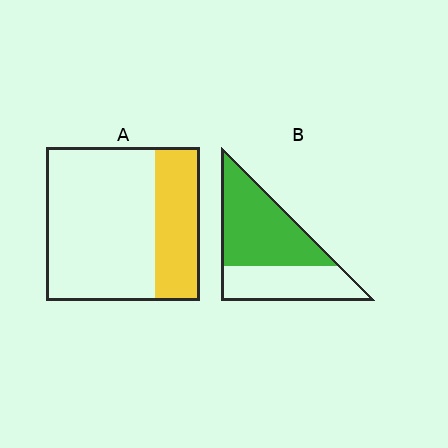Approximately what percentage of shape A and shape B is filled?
A is approximately 30% and B is approximately 60%.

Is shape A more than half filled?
No.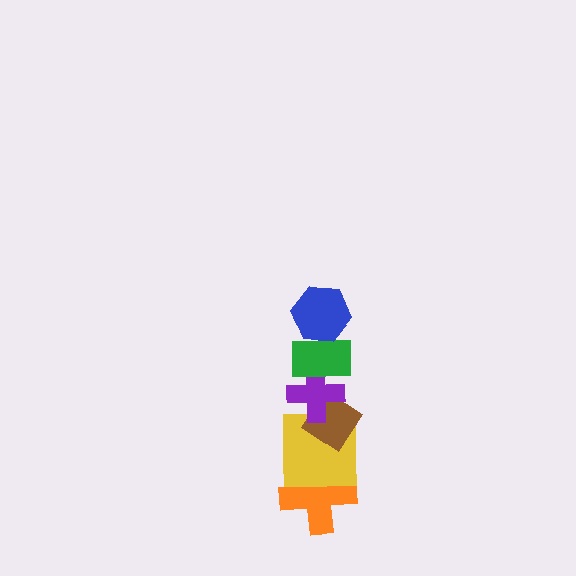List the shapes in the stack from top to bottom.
From top to bottom: the blue hexagon, the green rectangle, the purple cross, the brown diamond, the yellow square, the orange cross.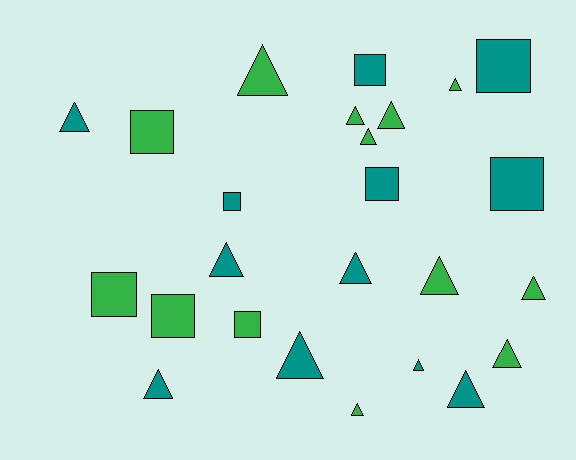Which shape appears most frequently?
Triangle, with 16 objects.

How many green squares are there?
There are 4 green squares.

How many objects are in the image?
There are 25 objects.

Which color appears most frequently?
Green, with 13 objects.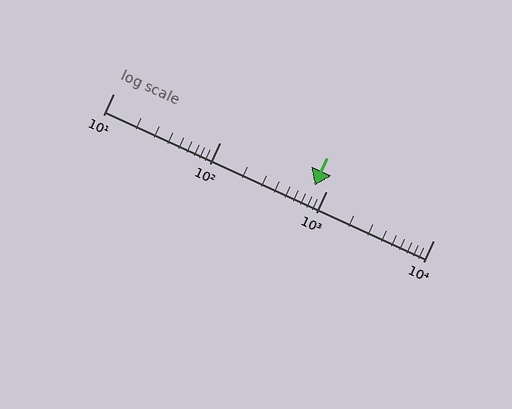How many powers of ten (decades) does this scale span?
The scale spans 3 decades, from 10 to 10000.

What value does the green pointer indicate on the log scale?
The pointer indicates approximately 770.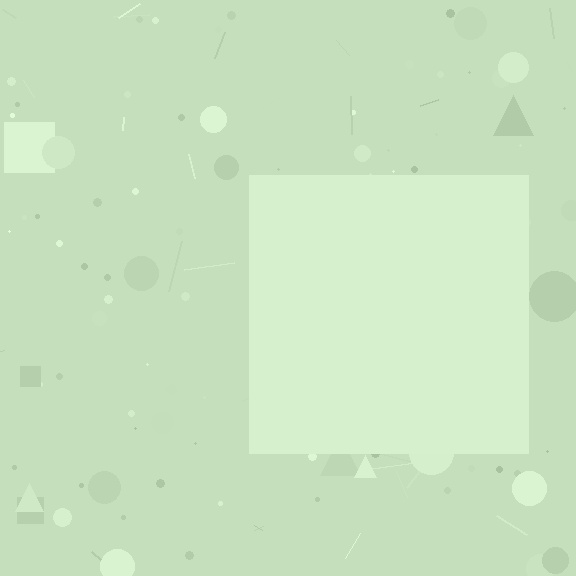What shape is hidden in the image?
A square is hidden in the image.